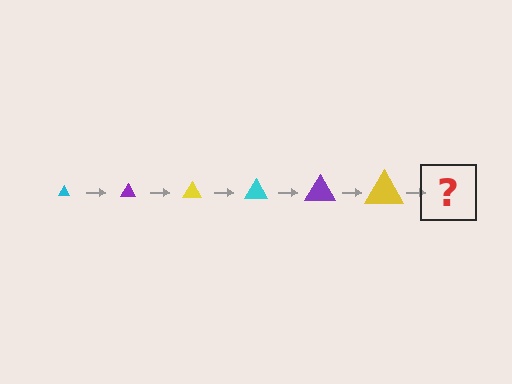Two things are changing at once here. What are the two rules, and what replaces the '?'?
The two rules are that the triangle grows larger each step and the color cycles through cyan, purple, and yellow. The '?' should be a cyan triangle, larger than the previous one.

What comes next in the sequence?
The next element should be a cyan triangle, larger than the previous one.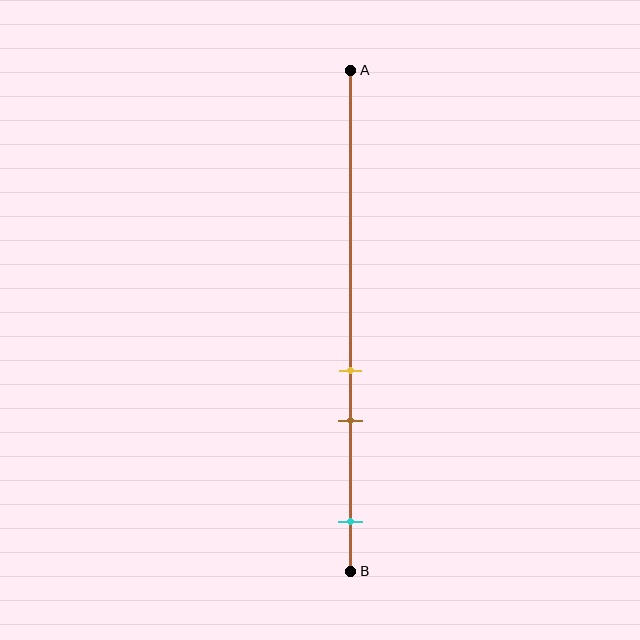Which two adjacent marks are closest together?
The yellow and brown marks are the closest adjacent pair.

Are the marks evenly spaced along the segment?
No, the marks are not evenly spaced.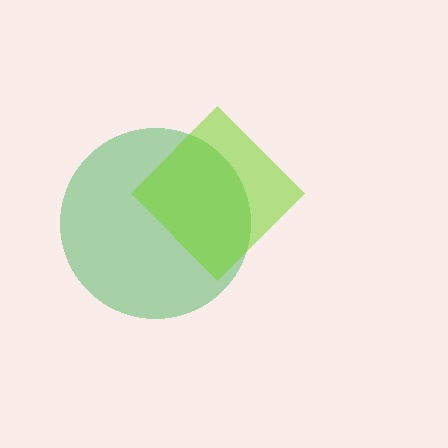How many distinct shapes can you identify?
There are 2 distinct shapes: a green circle, a lime diamond.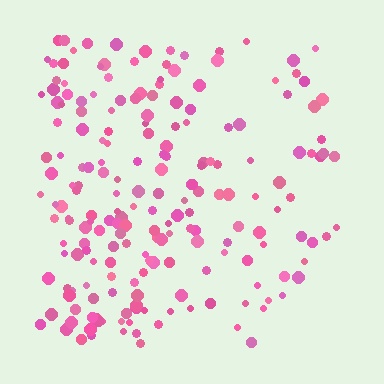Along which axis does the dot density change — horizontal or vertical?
Horizontal.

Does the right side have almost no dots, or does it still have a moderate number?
Still a moderate number, just noticeably fewer than the left.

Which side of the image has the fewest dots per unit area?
The right.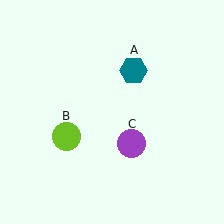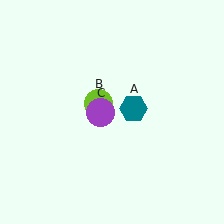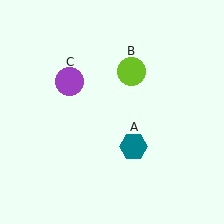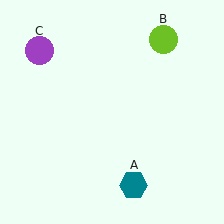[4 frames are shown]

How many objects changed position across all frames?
3 objects changed position: teal hexagon (object A), lime circle (object B), purple circle (object C).